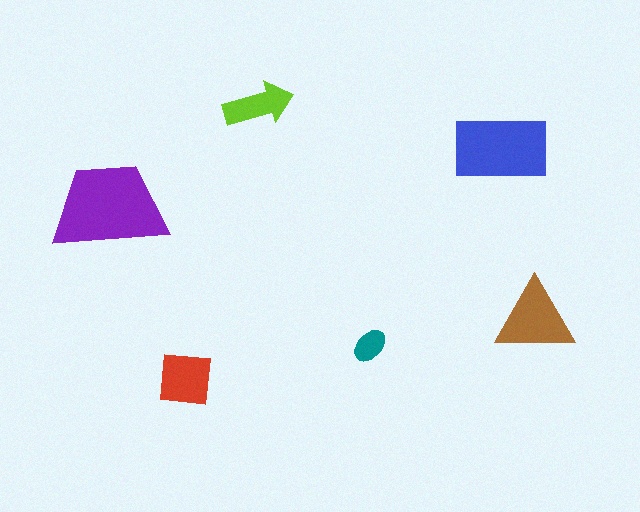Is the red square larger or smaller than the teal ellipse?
Larger.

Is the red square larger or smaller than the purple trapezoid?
Smaller.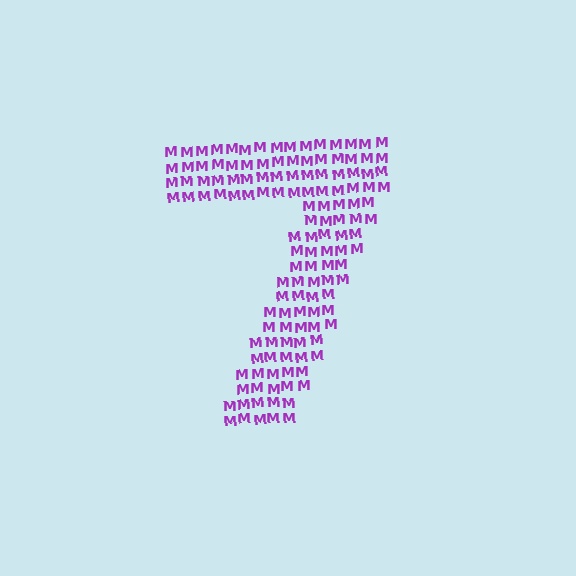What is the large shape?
The large shape is the digit 7.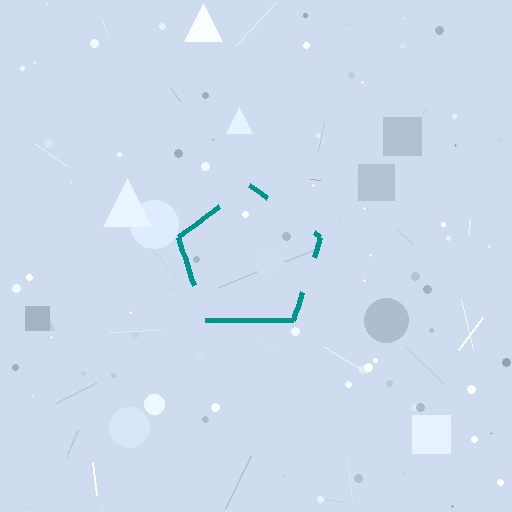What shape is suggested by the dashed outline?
The dashed outline suggests a pentagon.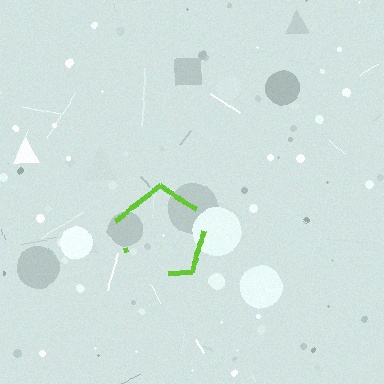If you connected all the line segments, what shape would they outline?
They would outline a pentagon.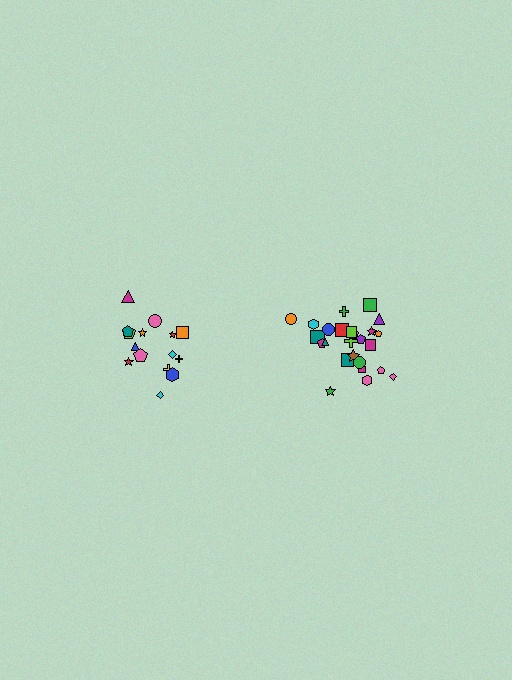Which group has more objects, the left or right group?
The right group.